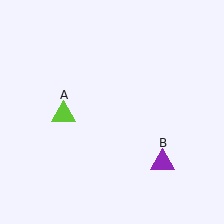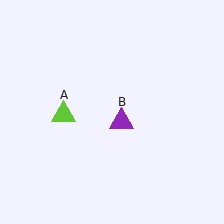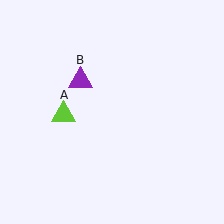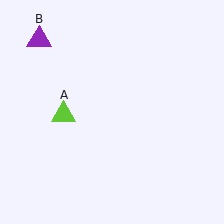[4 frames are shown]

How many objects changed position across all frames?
1 object changed position: purple triangle (object B).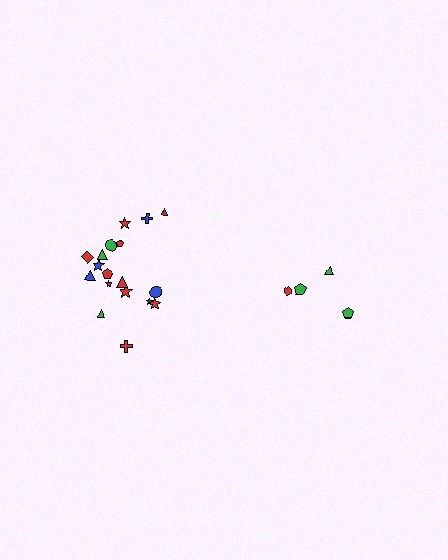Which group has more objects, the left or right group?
The left group.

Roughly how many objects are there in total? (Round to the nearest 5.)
Roughly 25 objects in total.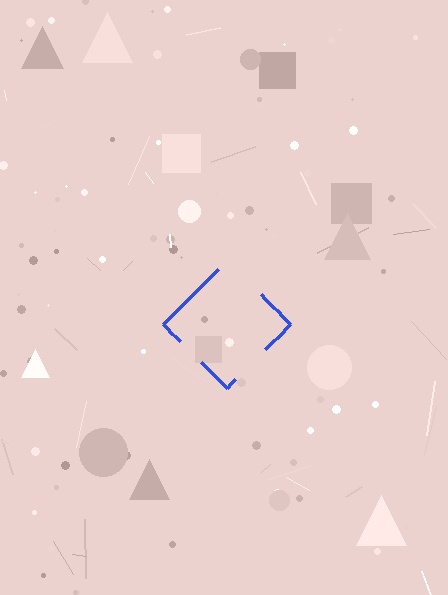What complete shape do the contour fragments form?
The contour fragments form a diamond.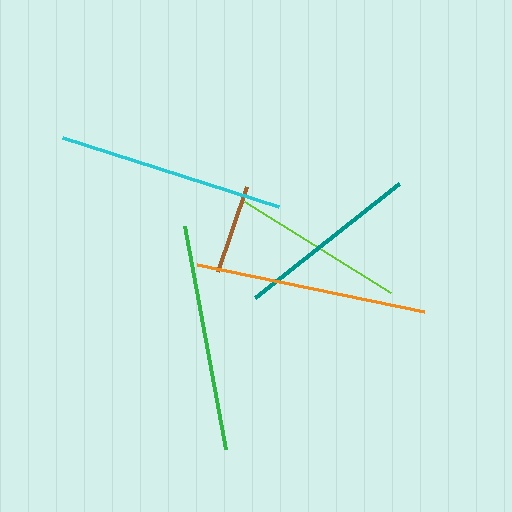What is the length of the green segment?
The green segment is approximately 227 pixels long.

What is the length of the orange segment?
The orange segment is approximately 232 pixels long.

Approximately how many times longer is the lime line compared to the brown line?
The lime line is approximately 1.9 times the length of the brown line.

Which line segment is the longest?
The orange line is the longest at approximately 232 pixels.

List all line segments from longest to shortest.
From longest to shortest: orange, cyan, green, teal, lime, brown.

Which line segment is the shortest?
The brown line is the shortest at approximately 90 pixels.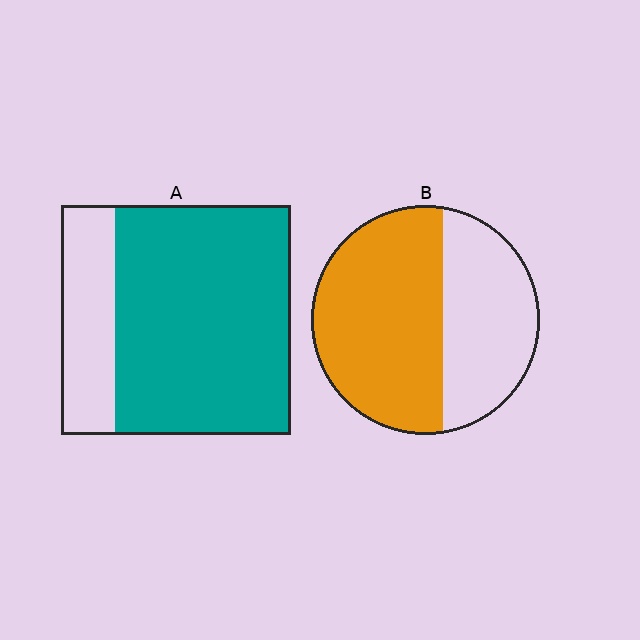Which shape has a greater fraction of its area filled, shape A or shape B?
Shape A.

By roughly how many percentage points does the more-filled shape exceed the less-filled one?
By roughly 15 percentage points (A over B).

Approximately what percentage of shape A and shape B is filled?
A is approximately 75% and B is approximately 60%.